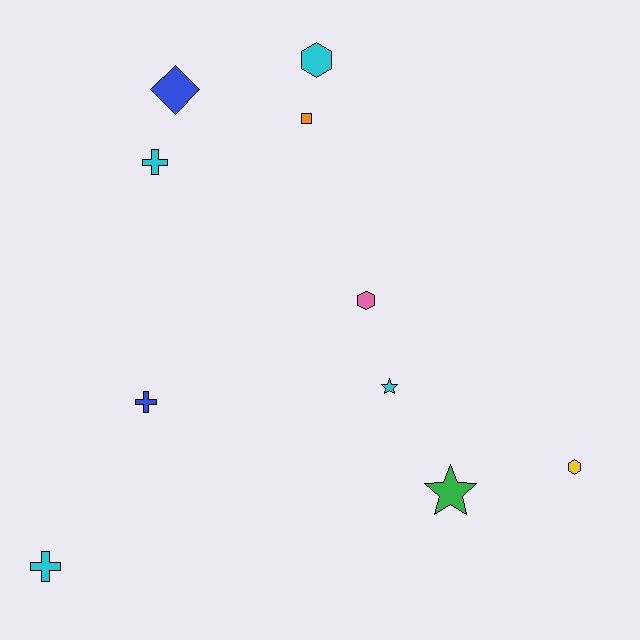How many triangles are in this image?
There are no triangles.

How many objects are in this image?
There are 10 objects.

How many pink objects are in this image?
There is 1 pink object.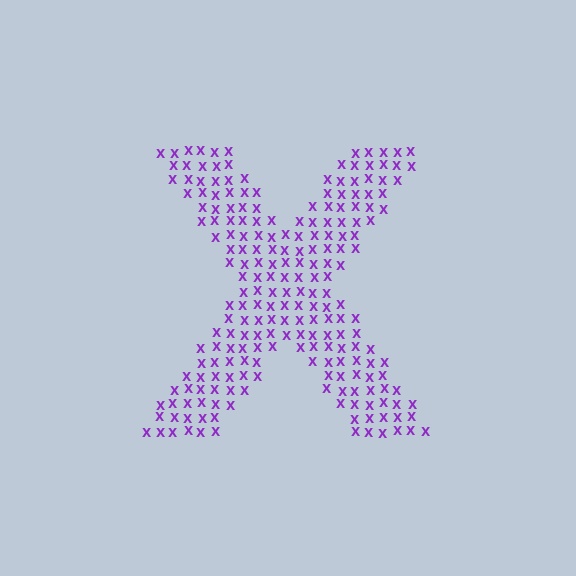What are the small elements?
The small elements are letter X's.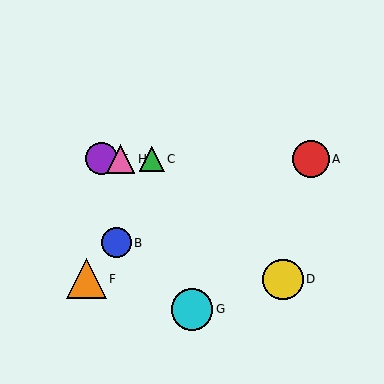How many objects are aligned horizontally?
4 objects (A, C, E, H) are aligned horizontally.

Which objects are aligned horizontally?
Objects A, C, E, H are aligned horizontally.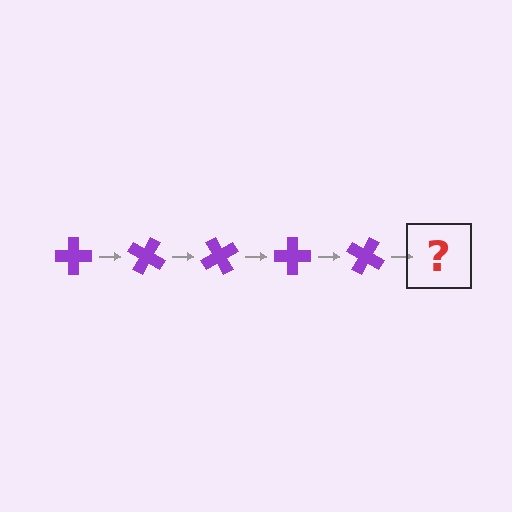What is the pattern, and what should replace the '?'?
The pattern is that the cross rotates 30 degrees each step. The '?' should be a purple cross rotated 150 degrees.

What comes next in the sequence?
The next element should be a purple cross rotated 150 degrees.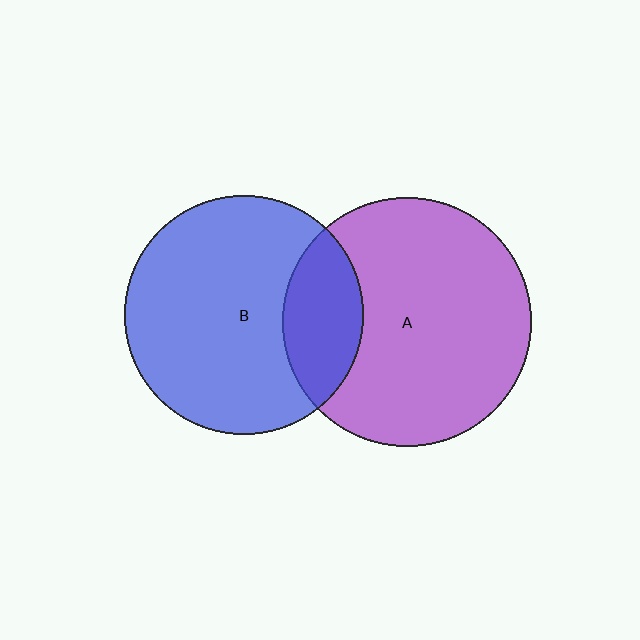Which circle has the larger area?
Circle A (purple).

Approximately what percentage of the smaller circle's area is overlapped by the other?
Approximately 25%.